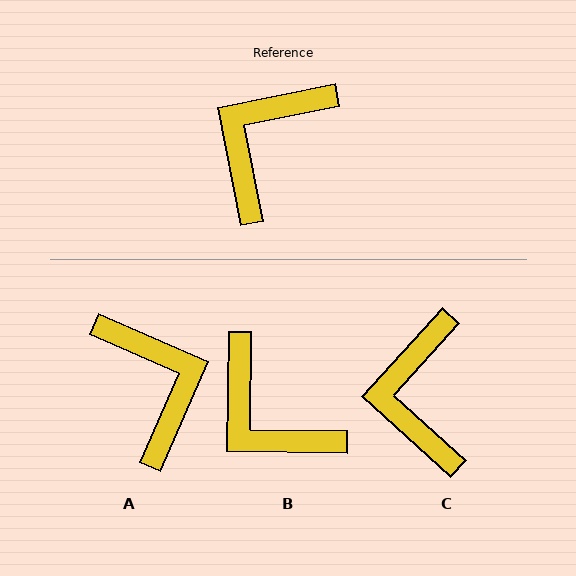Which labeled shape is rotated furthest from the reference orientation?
A, about 125 degrees away.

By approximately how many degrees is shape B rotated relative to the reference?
Approximately 78 degrees counter-clockwise.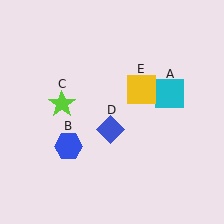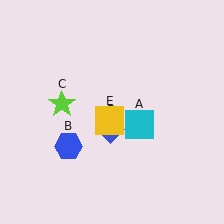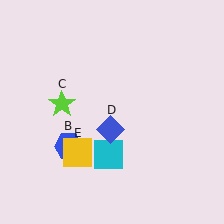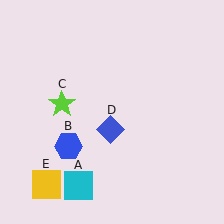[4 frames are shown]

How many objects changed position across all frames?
2 objects changed position: cyan square (object A), yellow square (object E).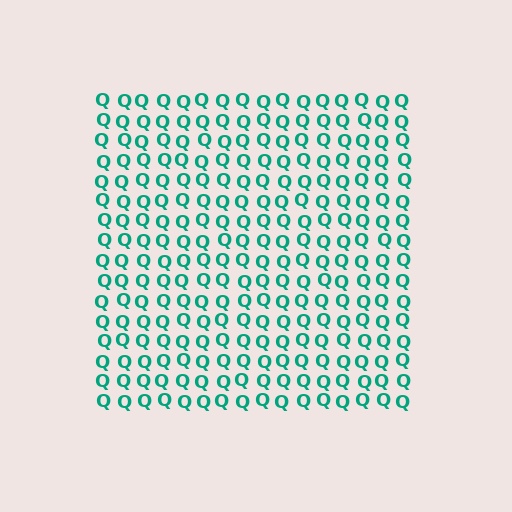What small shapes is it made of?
It is made of small letter Q's.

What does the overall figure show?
The overall figure shows a square.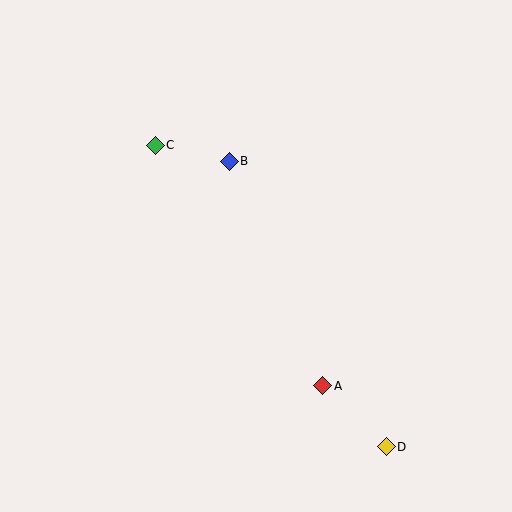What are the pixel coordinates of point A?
Point A is at (323, 386).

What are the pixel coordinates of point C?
Point C is at (155, 145).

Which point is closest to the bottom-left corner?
Point A is closest to the bottom-left corner.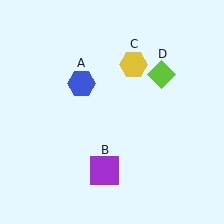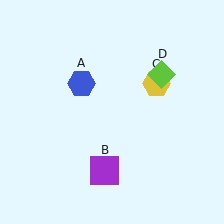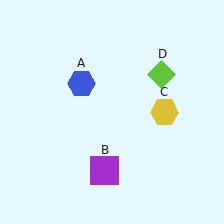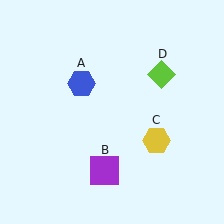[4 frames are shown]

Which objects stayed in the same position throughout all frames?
Blue hexagon (object A) and purple square (object B) and lime diamond (object D) remained stationary.